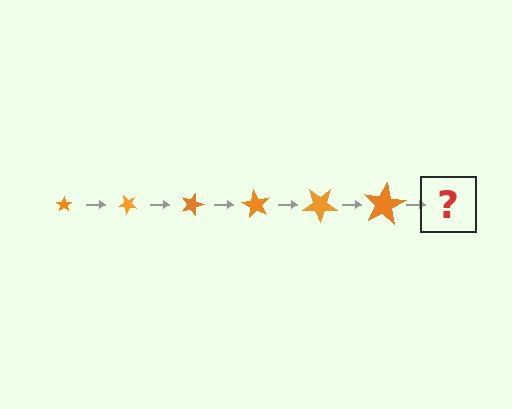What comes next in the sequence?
The next element should be a star, larger than the previous one and rotated 270 degrees from the start.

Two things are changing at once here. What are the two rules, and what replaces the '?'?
The two rules are that the star grows larger each step and it rotates 45 degrees each step. The '?' should be a star, larger than the previous one and rotated 270 degrees from the start.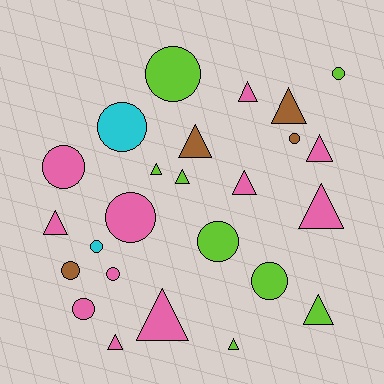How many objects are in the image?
There are 25 objects.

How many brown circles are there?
There are 2 brown circles.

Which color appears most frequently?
Pink, with 11 objects.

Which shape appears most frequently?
Triangle, with 13 objects.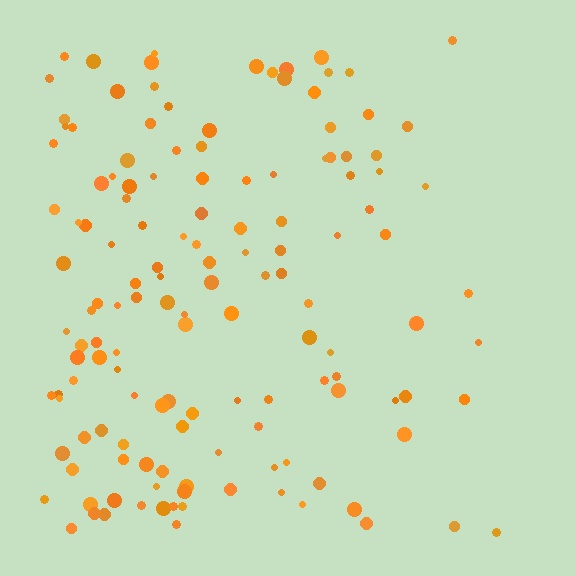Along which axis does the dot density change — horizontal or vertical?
Horizontal.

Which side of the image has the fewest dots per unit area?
The right.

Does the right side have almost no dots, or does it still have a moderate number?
Still a moderate number, just noticeably fewer than the left.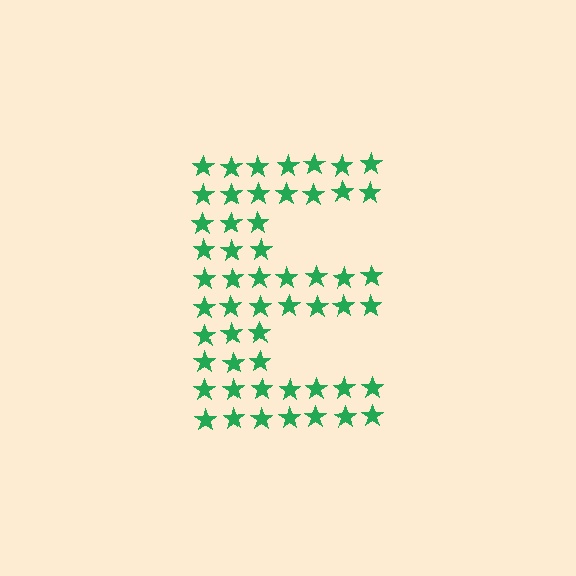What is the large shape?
The large shape is the letter E.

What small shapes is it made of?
It is made of small stars.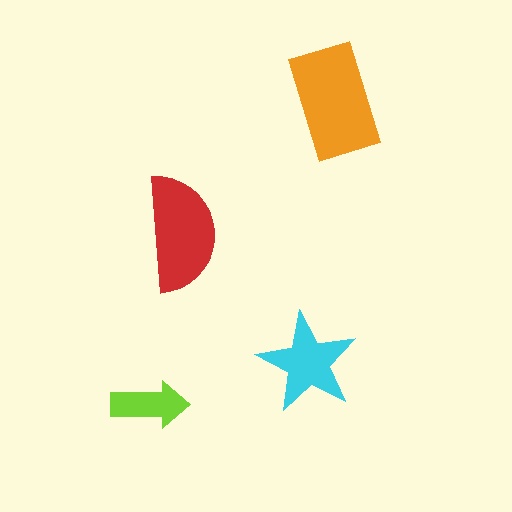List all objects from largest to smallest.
The orange rectangle, the red semicircle, the cyan star, the lime arrow.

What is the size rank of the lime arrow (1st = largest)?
4th.